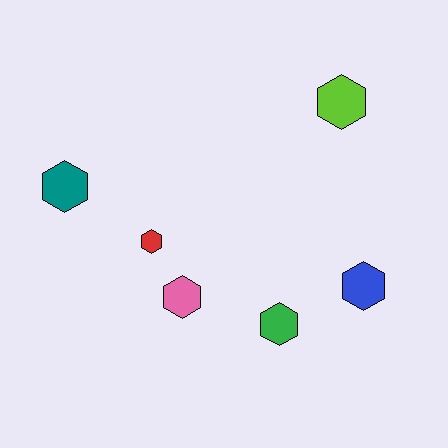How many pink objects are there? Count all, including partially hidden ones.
There is 1 pink object.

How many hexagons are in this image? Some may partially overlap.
There are 6 hexagons.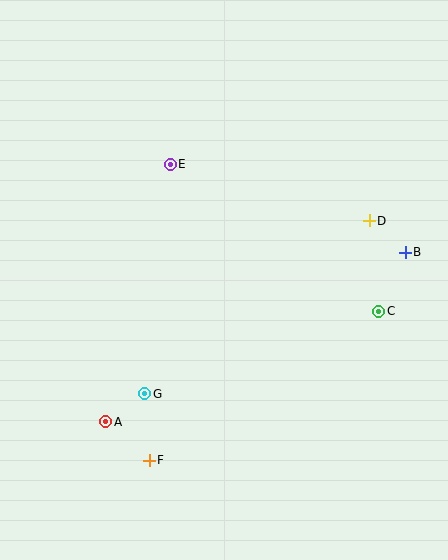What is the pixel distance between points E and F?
The distance between E and F is 297 pixels.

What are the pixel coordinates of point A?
Point A is at (106, 422).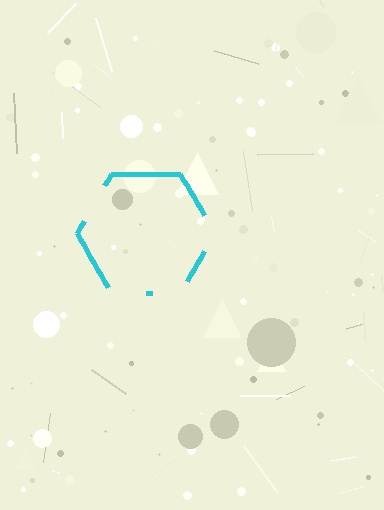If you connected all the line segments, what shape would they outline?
They would outline a hexagon.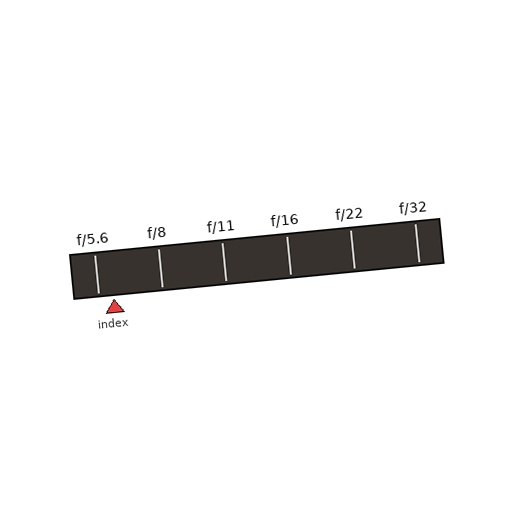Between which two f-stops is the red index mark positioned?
The index mark is between f/5.6 and f/8.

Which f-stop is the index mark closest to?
The index mark is closest to f/5.6.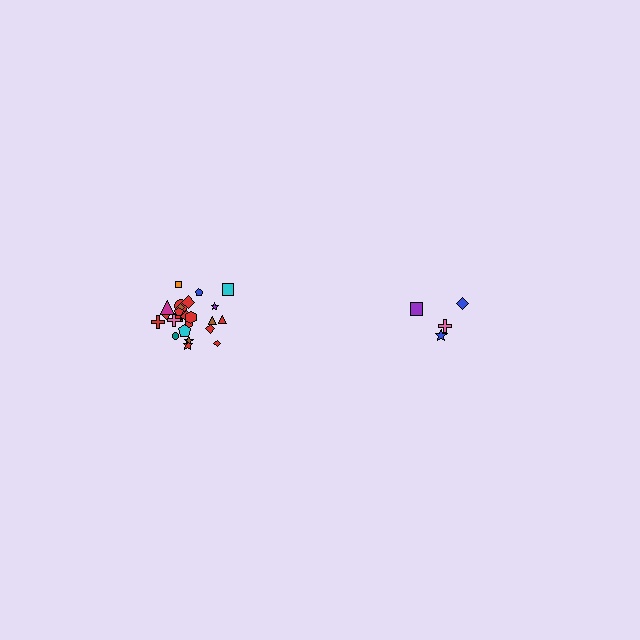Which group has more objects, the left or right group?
The left group.